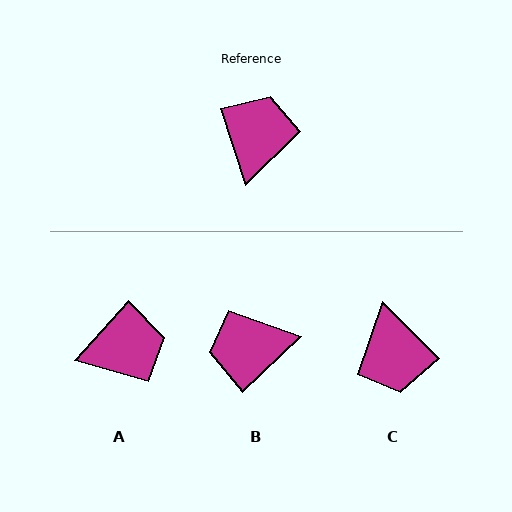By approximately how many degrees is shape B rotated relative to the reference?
Approximately 116 degrees counter-clockwise.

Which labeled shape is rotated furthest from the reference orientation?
C, about 153 degrees away.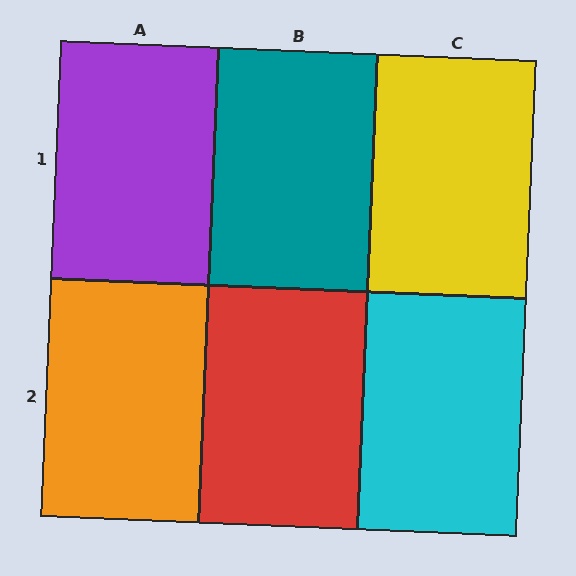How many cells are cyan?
1 cell is cyan.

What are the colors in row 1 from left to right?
Purple, teal, yellow.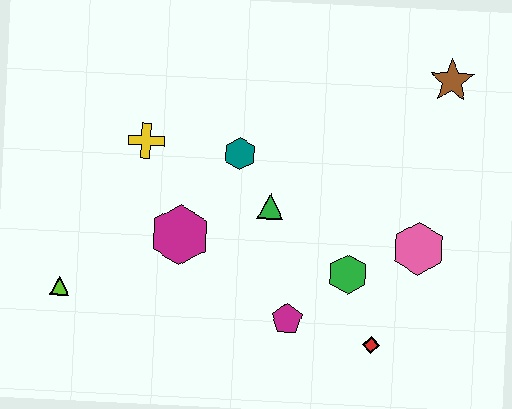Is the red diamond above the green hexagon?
No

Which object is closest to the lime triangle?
The magenta hexagon is closest to the lime triangle.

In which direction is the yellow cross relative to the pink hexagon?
The yellow cross is to the left of the pink hexagon.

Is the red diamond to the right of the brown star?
No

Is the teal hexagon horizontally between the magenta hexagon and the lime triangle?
No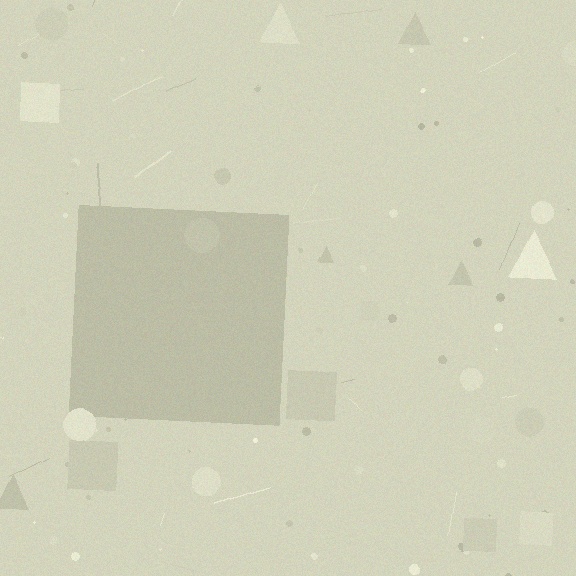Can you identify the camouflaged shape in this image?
The camouflaged shape is a square.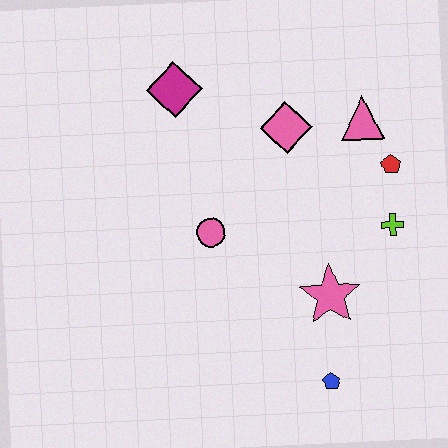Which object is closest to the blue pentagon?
The pink star is closest to the blue pentagon.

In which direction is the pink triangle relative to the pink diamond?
The pink triangle is to the right of the pink diamond.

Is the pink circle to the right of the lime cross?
No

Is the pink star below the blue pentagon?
No